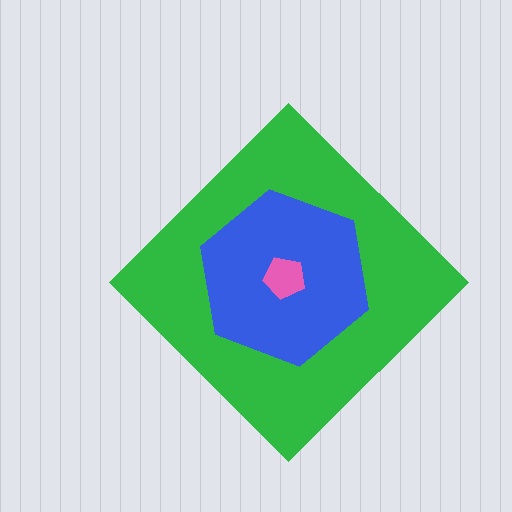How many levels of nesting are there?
3.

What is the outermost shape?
The green diamond.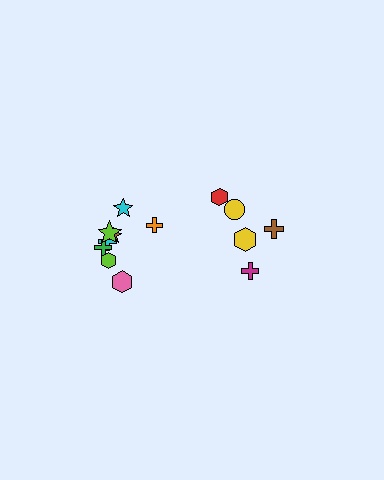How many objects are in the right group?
There are 5 objects.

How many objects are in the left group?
There are 8 objects.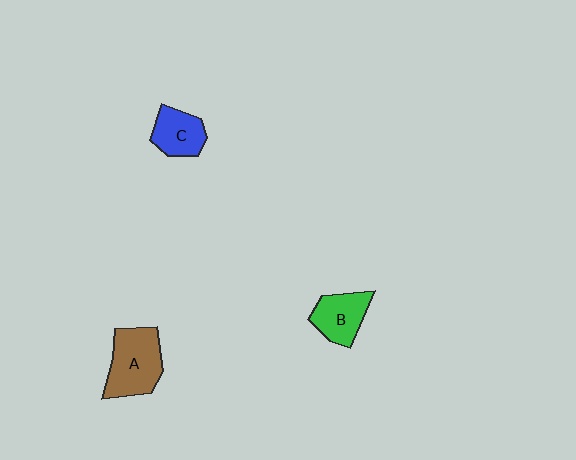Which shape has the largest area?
Shape A (brown).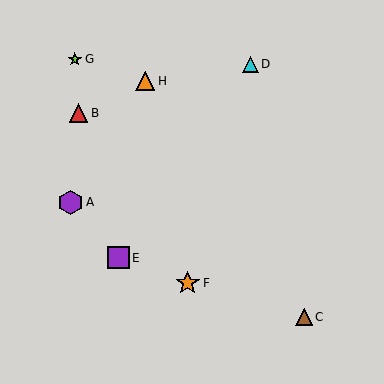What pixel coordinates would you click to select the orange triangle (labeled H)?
Click at (145, 81) to select the orange triangle H.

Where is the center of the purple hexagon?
The center of the purple hexagon is at (71, 202).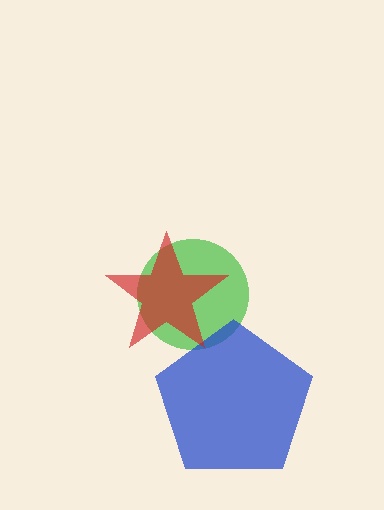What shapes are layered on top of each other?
The layered shapes are: a green circle, a blue pentagon, a red star.